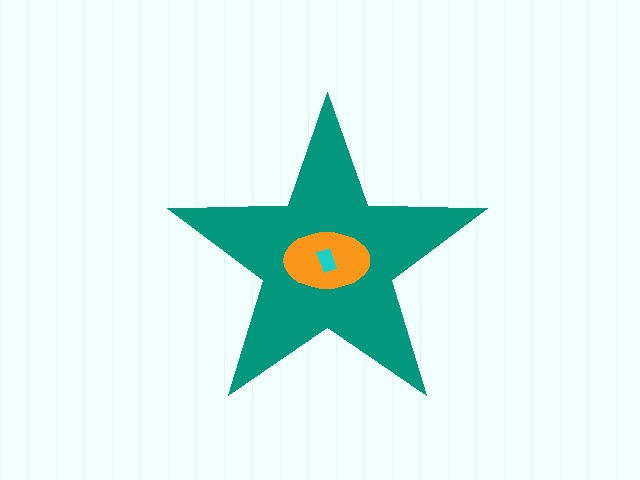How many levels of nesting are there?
3.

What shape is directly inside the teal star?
The orange ellipse.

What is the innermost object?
The cyan rectangle.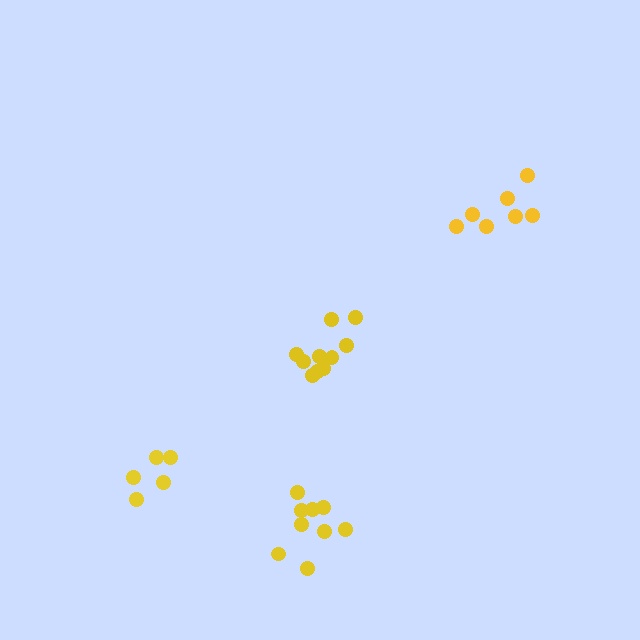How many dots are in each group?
Group 1: 9 dots, Group 2: 7 dots, Group 3: 5 dots, Group 4: 10 dots (31 total).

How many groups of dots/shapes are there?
There are 4 groups.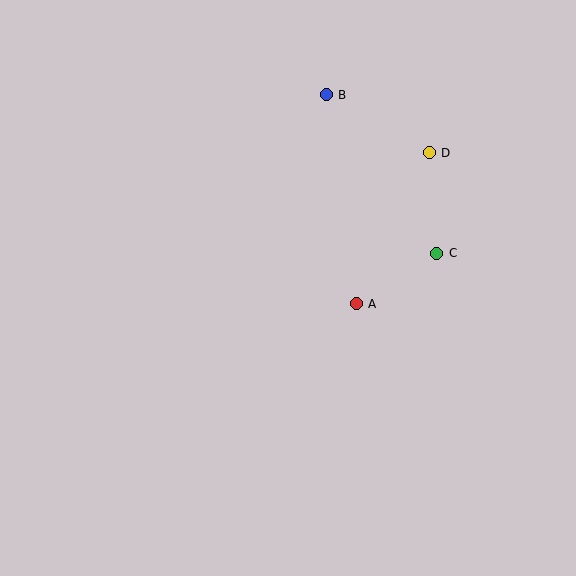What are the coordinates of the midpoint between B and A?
The midpoint between B and A is at (341, 199).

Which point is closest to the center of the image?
Point A at (356, 304) is closest to the center.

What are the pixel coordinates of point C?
Point C is at (437, 253).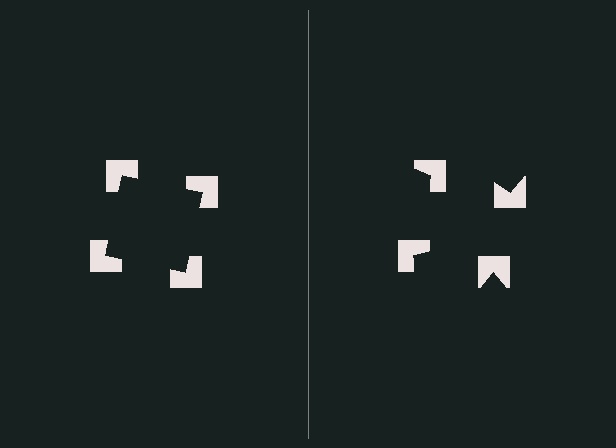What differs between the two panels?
The notched squares are positioned identically on both sides; only the wedge orientations differ. On the left they align to a square; on the right they are misaligned.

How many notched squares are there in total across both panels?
8 — 4 on each side.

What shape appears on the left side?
An illusory square.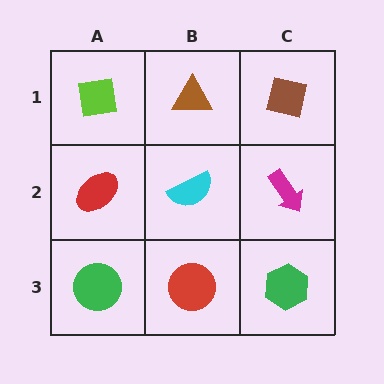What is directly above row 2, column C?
A brown square.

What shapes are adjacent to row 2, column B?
A brown triangle (row 1, column B), a red circle (row 3, column B), a red ellipse (row 2, column A), a magenta arrow (row 2, column C).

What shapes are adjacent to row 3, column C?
A magenta arrow (row 2, column C), a red circle (row 3, column B).